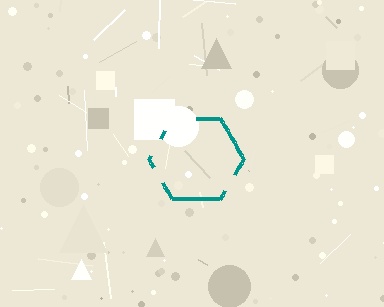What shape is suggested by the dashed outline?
The dashed outline suggests a hexagon.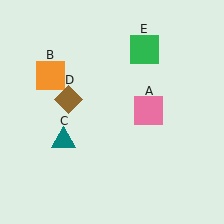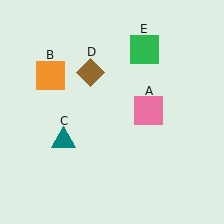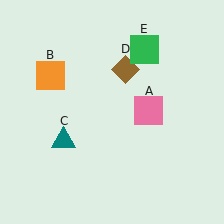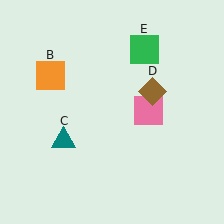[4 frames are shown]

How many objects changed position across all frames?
1 object changed position: brown diamond (object D).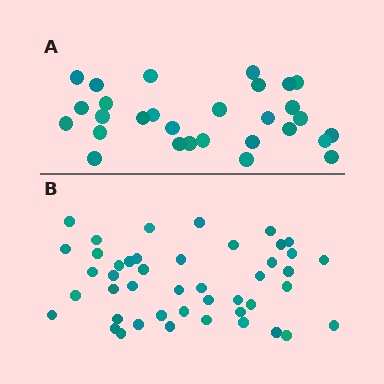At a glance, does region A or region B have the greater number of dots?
Region B (the bottom region) has more dots.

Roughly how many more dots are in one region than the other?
Region B has approximately 15 more dots than region A.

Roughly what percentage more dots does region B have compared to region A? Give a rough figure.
About 55% more.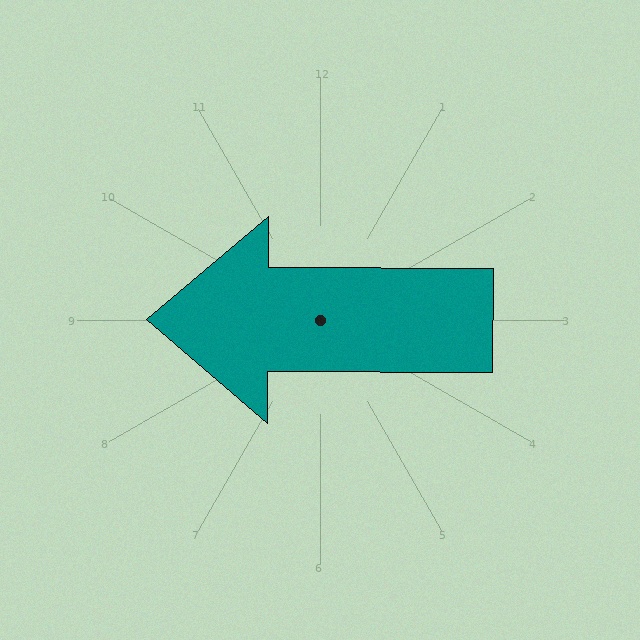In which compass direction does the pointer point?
West.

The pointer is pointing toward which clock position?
Roughly 9 o'clock.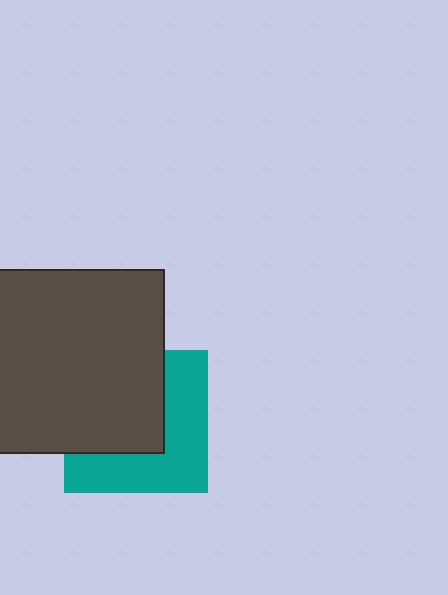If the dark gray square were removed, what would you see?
You would see the complete teal square.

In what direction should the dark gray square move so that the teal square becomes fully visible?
The dark gray square should move toward the upper-left. That is the shortest direction to clear the overlap and leave the teal square fully visible.